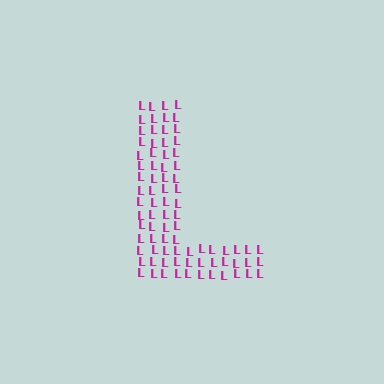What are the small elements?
The small elements are letter L's.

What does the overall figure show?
The overall figure shows the letter L.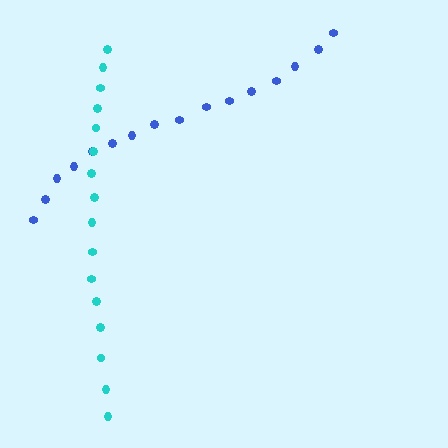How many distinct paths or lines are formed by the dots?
There are 2 distinct paths.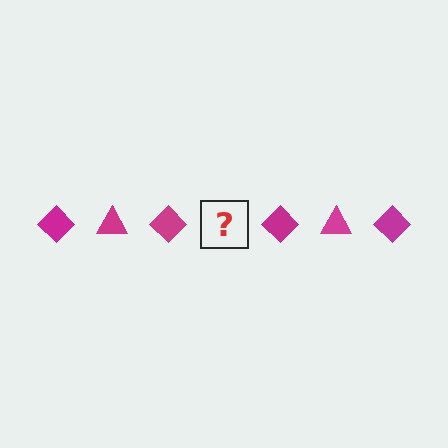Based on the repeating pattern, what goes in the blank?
The blank should be a magenta triangle.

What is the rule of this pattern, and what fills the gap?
The rule is that the pattern cycles through diamond, triangle shapes in magenta. The gap should be filled with a magenta triangle.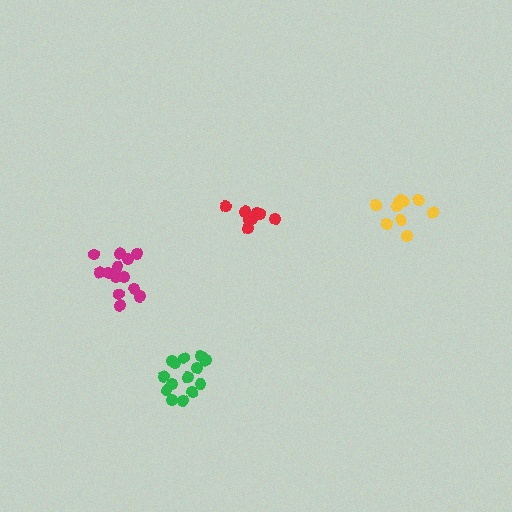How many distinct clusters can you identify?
There are 4 distinct clusters.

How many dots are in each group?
Group 1: 11 dots, Group 2: 8 dots, Group 3: 14 dots, Group 4: 13 dots (46 total).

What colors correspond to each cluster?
The clusters are colored: yellow, red, green, magenta.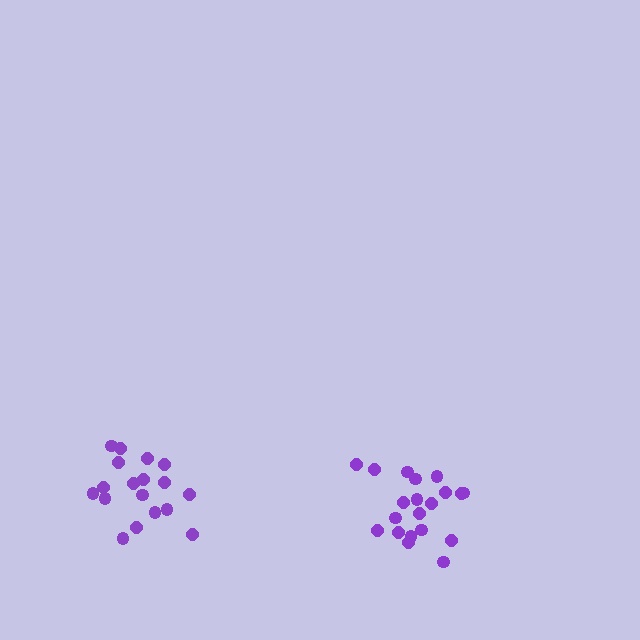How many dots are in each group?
Group 1: 18 dots, Group 2: 20 dots (38 total).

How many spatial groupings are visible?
There are 2 spatial groupings.